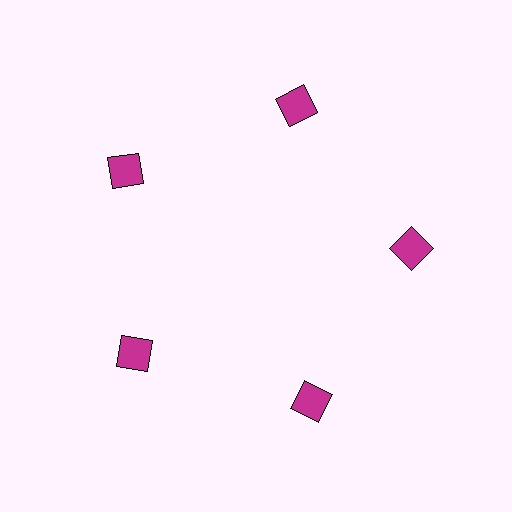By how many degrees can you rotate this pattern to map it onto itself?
The pattern maps onto itself every 72 degrees of rotation.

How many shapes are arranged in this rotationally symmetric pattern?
There are 5 shapes, arranged in 5 groups of 1.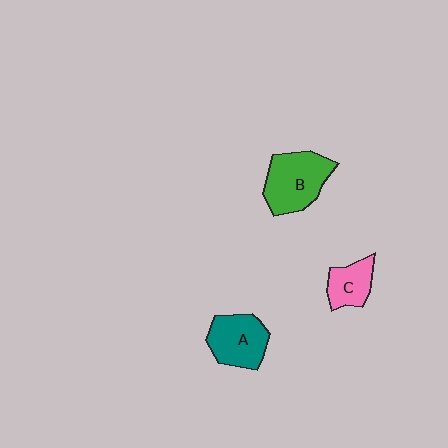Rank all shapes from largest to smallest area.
From largest to smallest: B (green), A (teal), C (pink).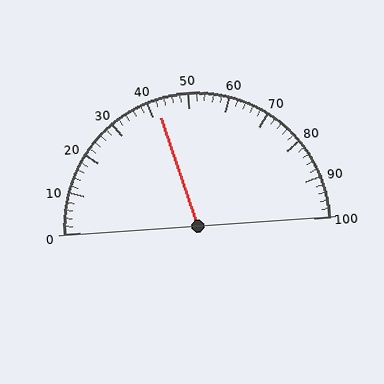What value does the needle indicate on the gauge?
The needle indicates approximately 42.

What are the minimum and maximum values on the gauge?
The gauge ranges from 0 to 100.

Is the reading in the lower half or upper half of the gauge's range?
The reading is in the lower half of the range (0 to 100).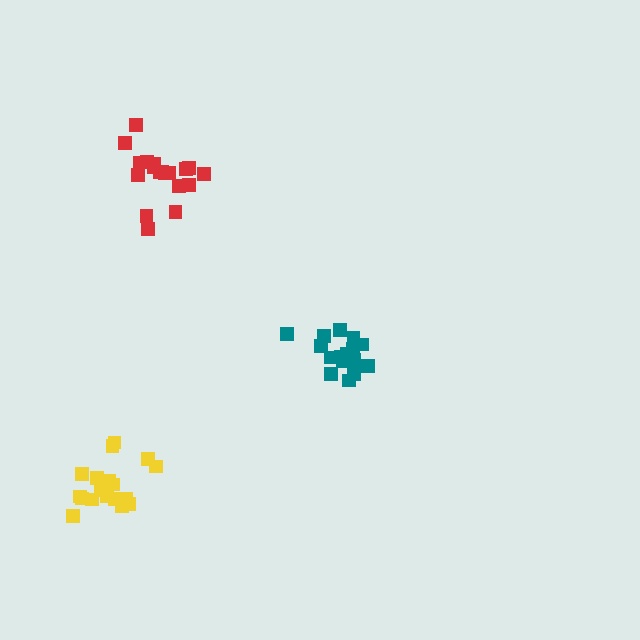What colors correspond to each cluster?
The clusters are colored: teal, yellow, red.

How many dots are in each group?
Group 1: 16 dots, Group 2: 19 dots, Group 3: 19 dots (54 total).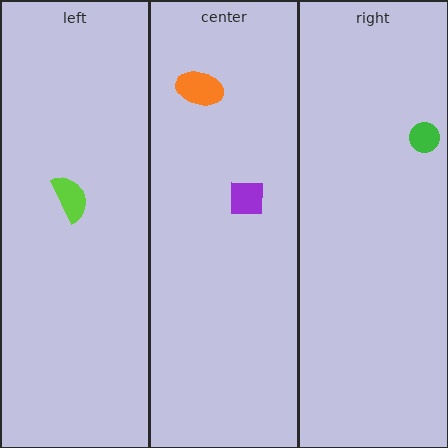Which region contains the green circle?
The right region.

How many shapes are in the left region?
1.